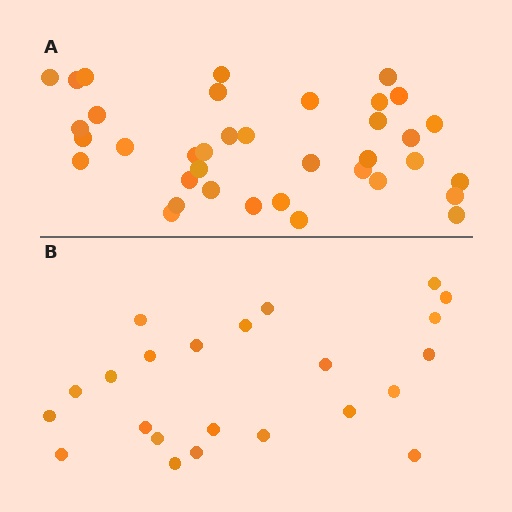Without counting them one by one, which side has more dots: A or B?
Region A (the top region) has more dots.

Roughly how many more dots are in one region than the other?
Region A has approximately 15 more dots than region B.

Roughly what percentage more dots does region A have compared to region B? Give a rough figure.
About 60% more.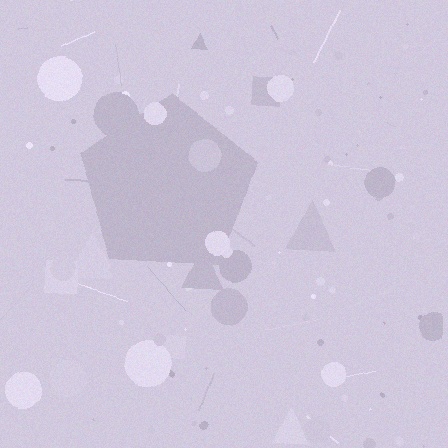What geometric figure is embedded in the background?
A pentagon is embedded in the background.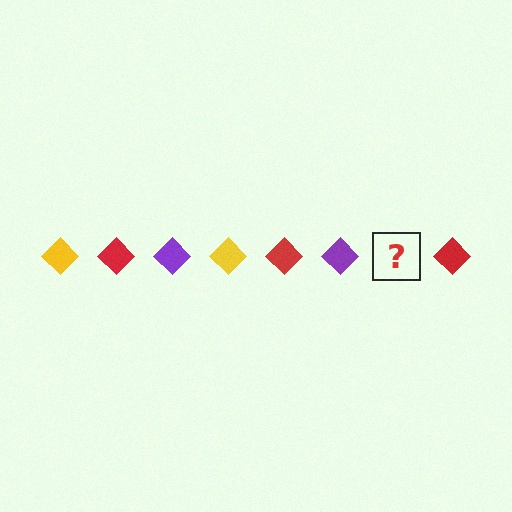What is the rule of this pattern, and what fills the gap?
The rule is that the pattern cycles through yellow, red, purple diamonds. The gap should be filled with a yellow diamond.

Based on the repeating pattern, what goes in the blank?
The blank should be a yellow diamond.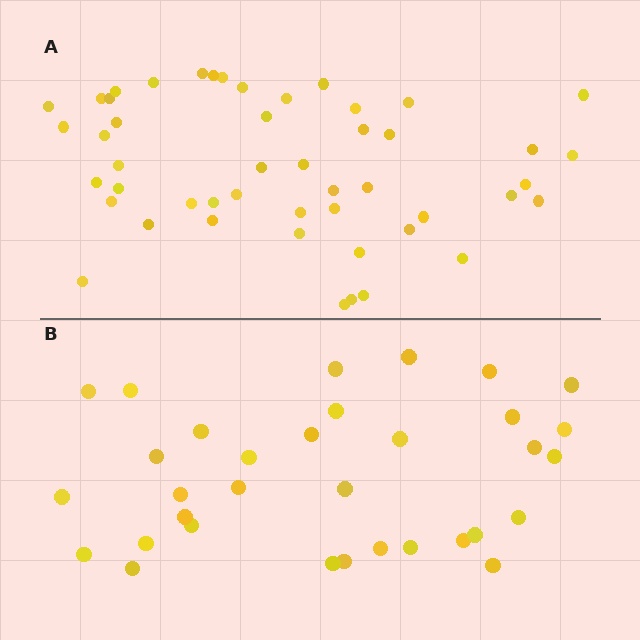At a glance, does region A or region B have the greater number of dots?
Region A (the top region) has more dots.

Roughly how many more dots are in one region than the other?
Region A has approximately 15 more dots than region B.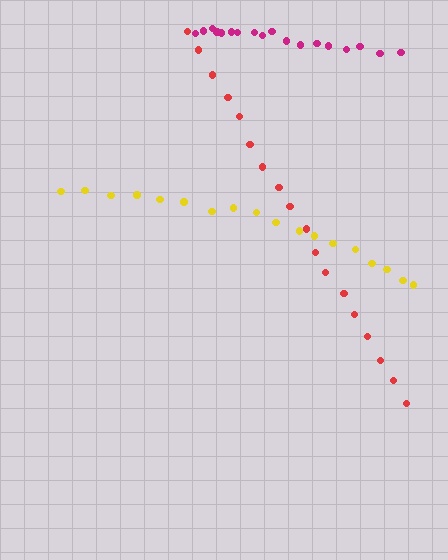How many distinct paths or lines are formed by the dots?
There are 3 distinct paths.